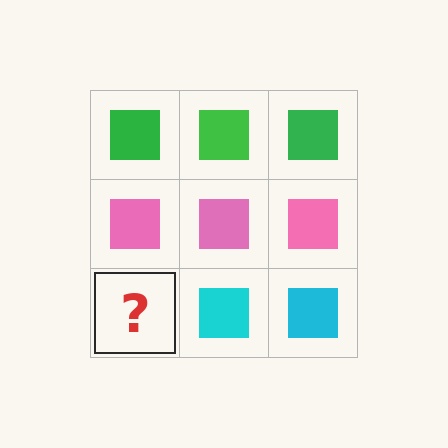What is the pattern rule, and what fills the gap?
The rule is that each row has a consistent color. The gap should be filled with a cyan square.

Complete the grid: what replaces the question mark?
The question mark should be replaced with a cyan square.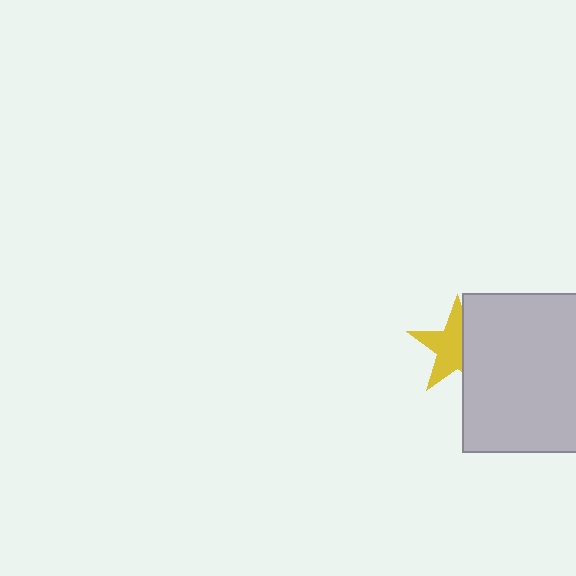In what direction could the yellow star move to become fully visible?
The yellow star could move left. That would shift it out from behind the light gray square entirely.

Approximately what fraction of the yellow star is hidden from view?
Roughly 41% of the yellow star is hidden behind the light gray square.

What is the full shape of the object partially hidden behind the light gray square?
The partially hidden object is a yellow star.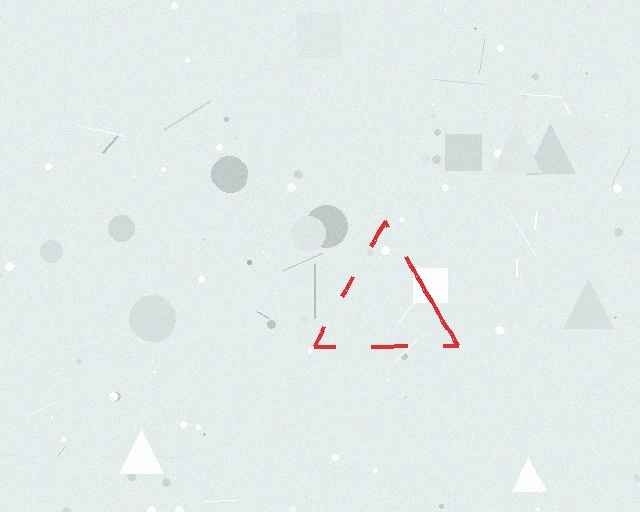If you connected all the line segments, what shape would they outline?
They would outline a triangle.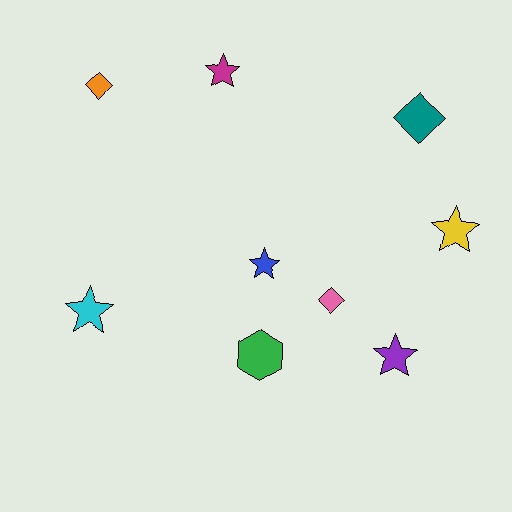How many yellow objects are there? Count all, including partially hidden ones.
There is 1 yellow object.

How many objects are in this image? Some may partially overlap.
There are 9 objects.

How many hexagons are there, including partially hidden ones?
There is 1 hexagon.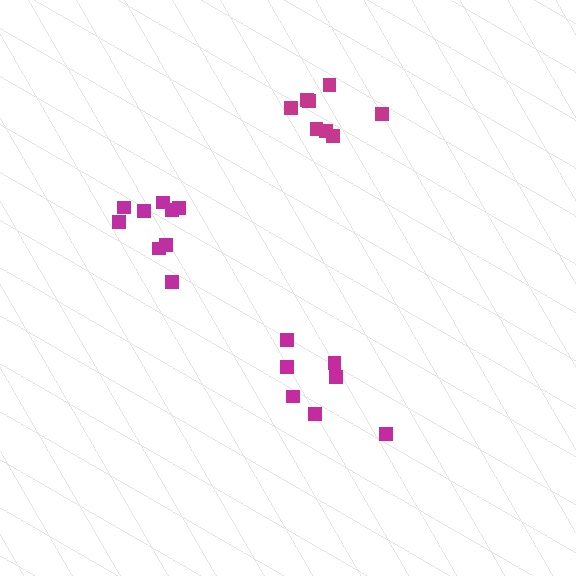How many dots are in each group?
Group 1: 8 dots, Group 2: 7 dots, Group 3: 9 dots (24 total).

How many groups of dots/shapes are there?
There are 3 groups.